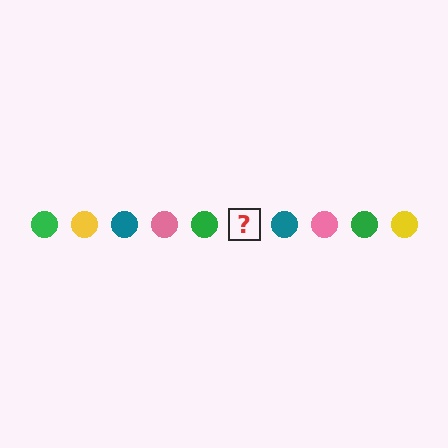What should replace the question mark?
The question mark should be replaced with a yellow circle.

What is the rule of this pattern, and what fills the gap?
The rule is that the pattern cycles through green, yellow, teal, pink circles. The gap should be filled with a yellow circle.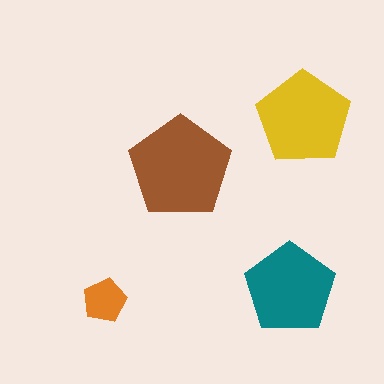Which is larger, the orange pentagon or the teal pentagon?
The teal one.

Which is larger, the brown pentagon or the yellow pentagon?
The brown one.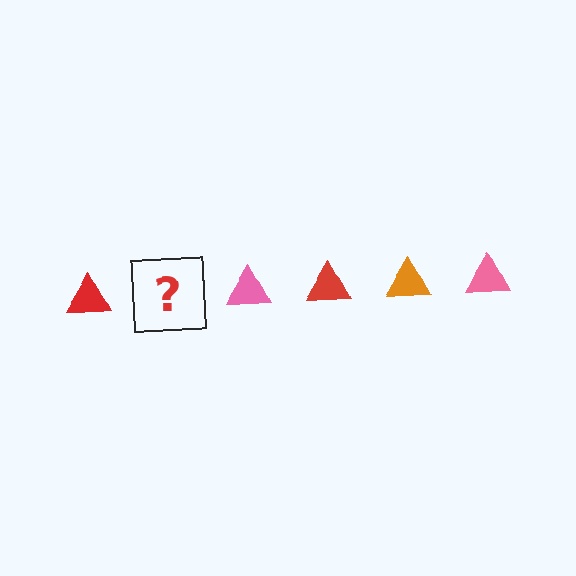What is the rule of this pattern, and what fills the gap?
The rule is that the pattern cycles through red, orange, pink triangles. The gap should be filled with an orange triangle.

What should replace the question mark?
The question mark should be replaced with an orange triangle.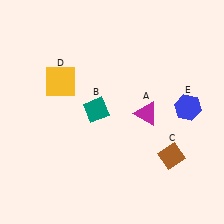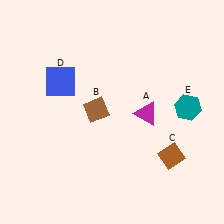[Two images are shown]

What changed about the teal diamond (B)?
In Image 1, B is teal. In Image 2, it changed to brown.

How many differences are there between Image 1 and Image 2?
There are 3 differences between the two images.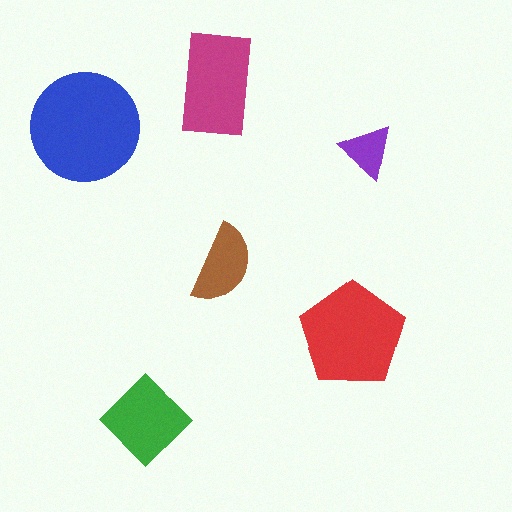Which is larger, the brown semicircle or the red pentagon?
The red pentagon.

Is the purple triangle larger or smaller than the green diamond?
Smaller.